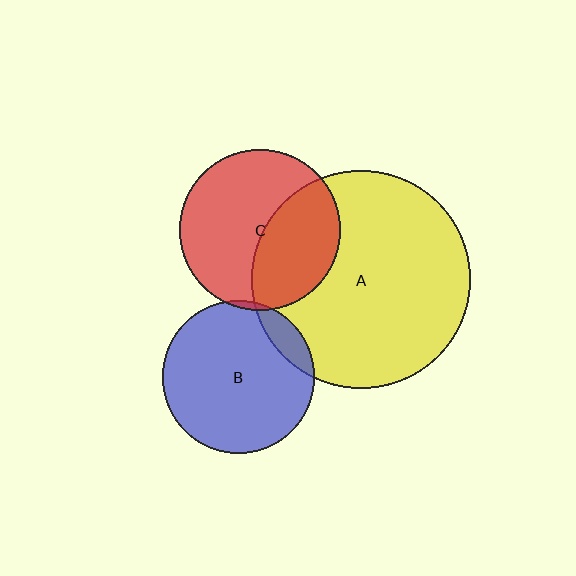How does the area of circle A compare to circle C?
Approximately 1.8 times.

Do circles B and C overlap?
Yes.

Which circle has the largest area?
Circle A (yellow).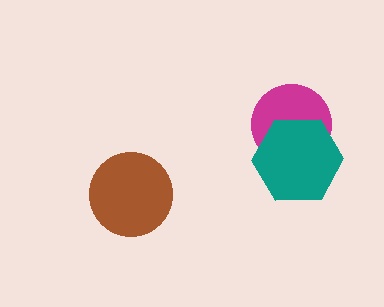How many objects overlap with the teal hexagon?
1 object overlaps with the teal hexagon.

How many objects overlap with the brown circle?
0 objects overlap with the brown circle.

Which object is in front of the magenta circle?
The teal hexagon is in front of the magenta circle.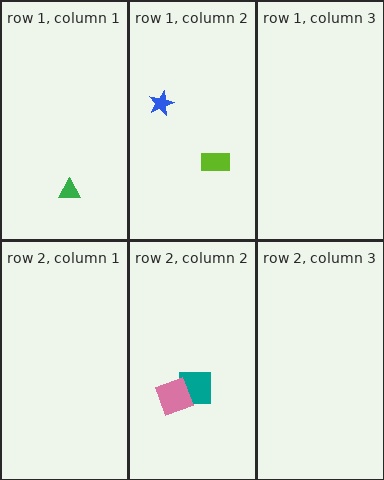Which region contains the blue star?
The row 1, column 2 region.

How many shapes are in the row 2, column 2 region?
2.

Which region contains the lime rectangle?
The row 1, column 2 region.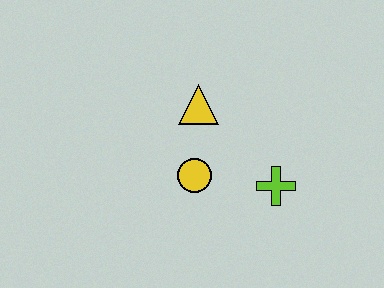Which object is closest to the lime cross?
The yellow circle is closest to the lime cross.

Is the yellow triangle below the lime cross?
No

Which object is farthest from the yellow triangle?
The lime cross is farthest from the yellow triangle.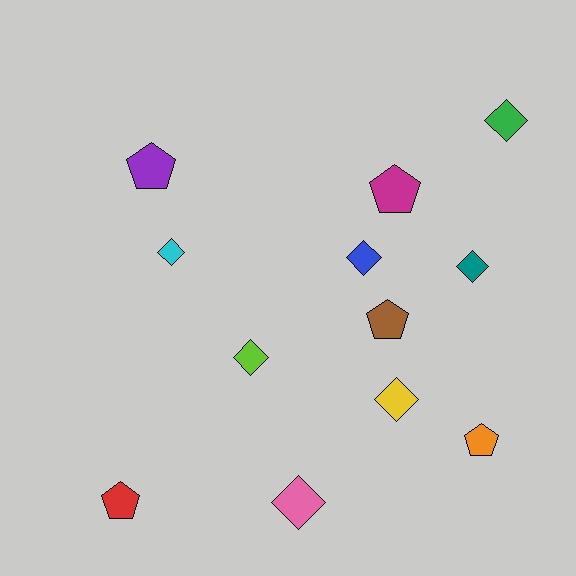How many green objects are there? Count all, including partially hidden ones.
There is 1 green object.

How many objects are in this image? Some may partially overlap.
There are 12 objects.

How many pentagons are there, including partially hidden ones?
There are 5 pentagons.